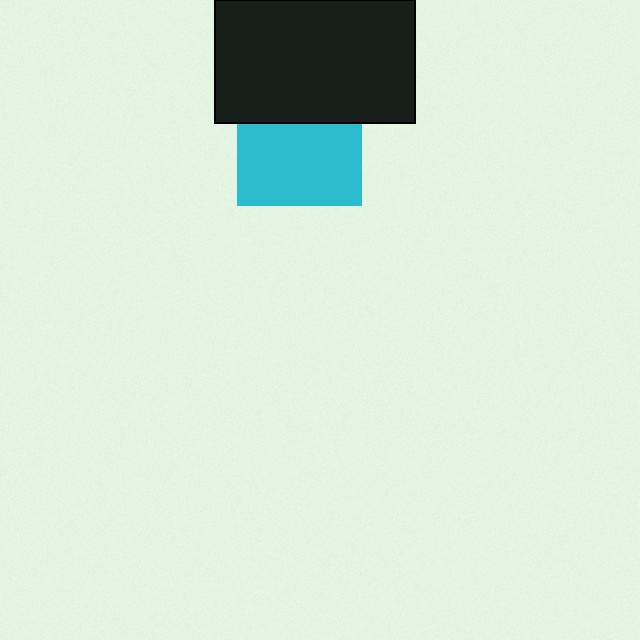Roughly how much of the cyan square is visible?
Most of it is visible (roughly 66%).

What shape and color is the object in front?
The object in front is a black rectangle.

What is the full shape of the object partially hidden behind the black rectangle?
The partially hidden object is a cyan square.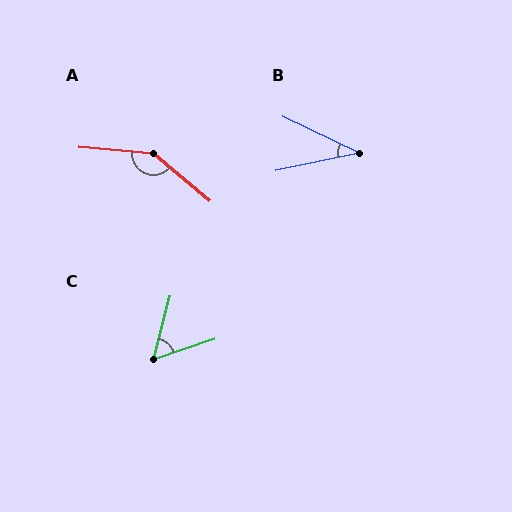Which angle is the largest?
A, at approximately 145 degrees.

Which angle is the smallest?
B, at approximately 38 degrees.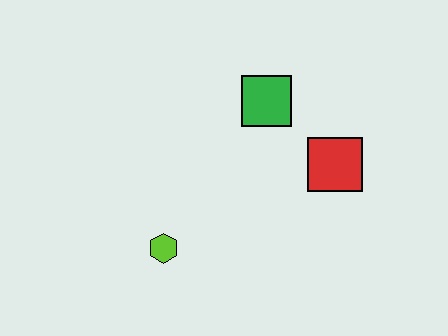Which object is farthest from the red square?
The lime hexagon is farthest from the red square.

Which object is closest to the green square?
The red square is closest to the green square.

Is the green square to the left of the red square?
Yes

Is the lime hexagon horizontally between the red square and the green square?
No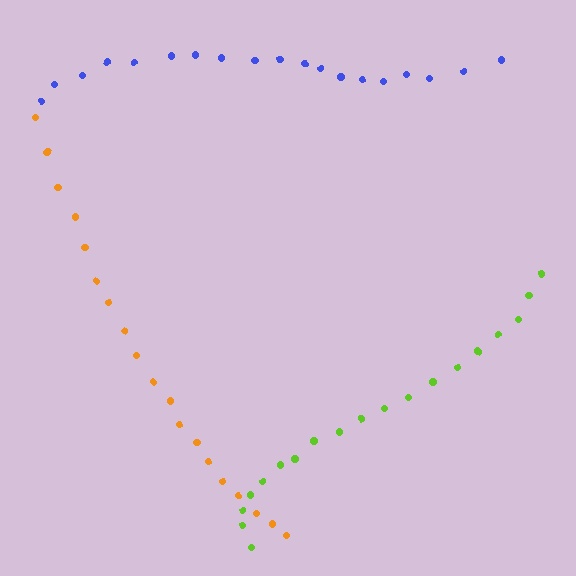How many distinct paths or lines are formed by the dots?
There are 3 distinct paths.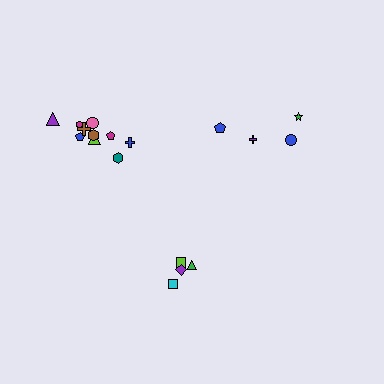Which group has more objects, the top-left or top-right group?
The top-left group.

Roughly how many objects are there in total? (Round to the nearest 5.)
Roughly 20 objects in total.